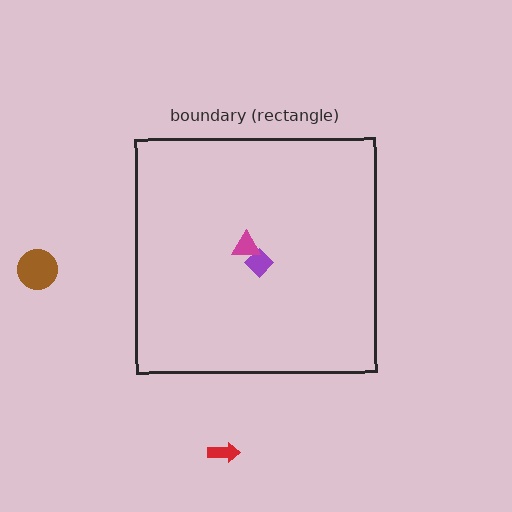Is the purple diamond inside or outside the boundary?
Inside.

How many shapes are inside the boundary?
2 inside, 2 outside.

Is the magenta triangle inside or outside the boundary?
Inside.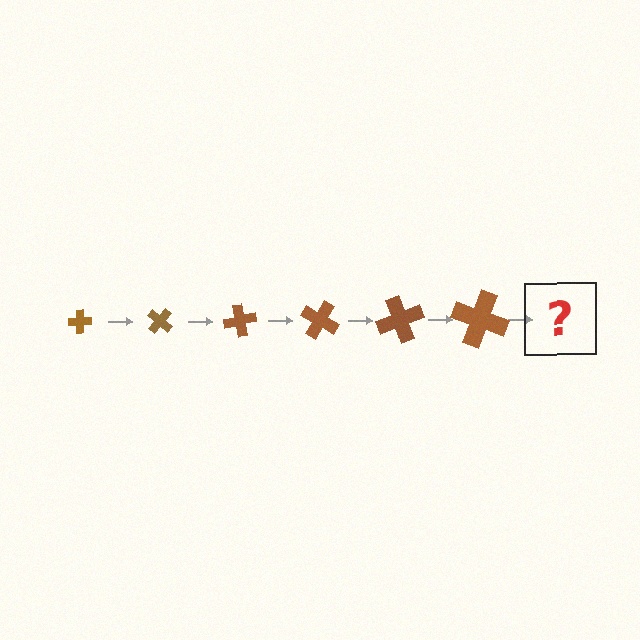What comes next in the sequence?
The next element should be a cross, larger than the previous one and rotated 240 degrees from the start.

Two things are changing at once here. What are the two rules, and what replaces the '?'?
The two rules are that the cross grows larger each step and it rotates 40 degrees each step. The '?' should be a cross, larger than the previous one and rotated 240 degrees from the start.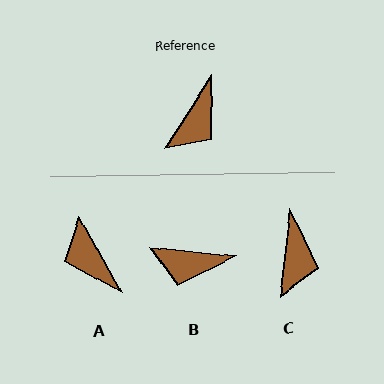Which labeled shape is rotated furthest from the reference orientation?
A, about 119 degrees away.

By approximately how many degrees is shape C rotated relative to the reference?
Approximately 25 degrees counter-clockwise.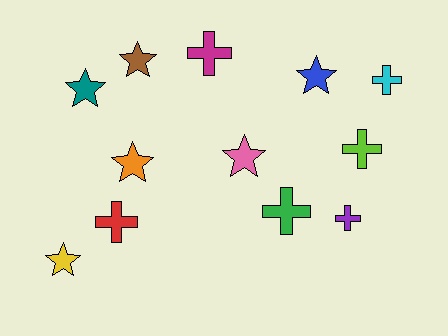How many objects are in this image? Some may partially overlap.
There are 12 objects.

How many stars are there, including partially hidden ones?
There are 6 stars.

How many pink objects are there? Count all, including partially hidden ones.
There is 1 pink object.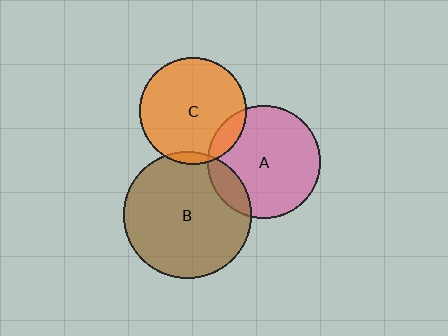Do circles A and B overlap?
Yes.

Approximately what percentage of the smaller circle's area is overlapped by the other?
Approximately 15%.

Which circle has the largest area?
Circle B (brown).